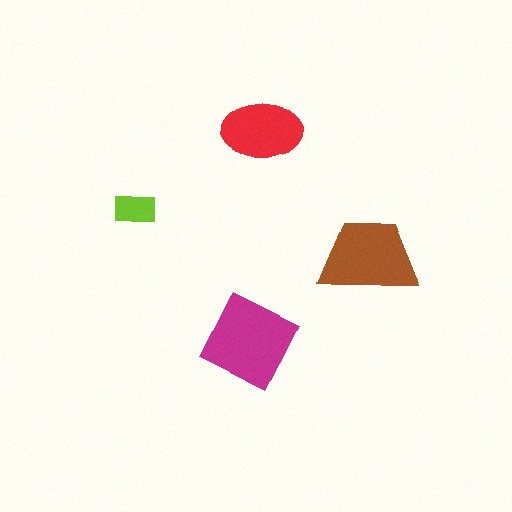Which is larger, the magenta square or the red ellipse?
The magenta square.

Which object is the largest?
The magenta square.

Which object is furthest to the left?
The lime rectangle is leftmost.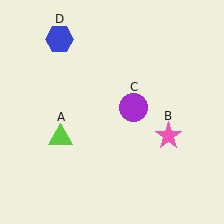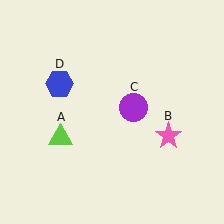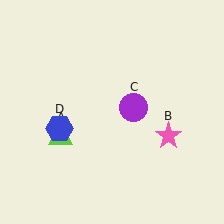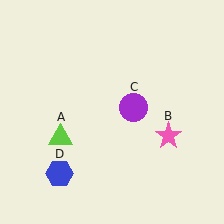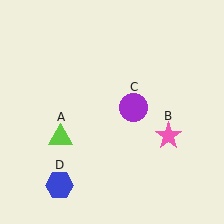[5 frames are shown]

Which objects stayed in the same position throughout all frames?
Lime triangle (object A) and pink star (object B) and purple circle (object C) remained stationary.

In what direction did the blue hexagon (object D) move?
The blue hexagon (object D) moved down.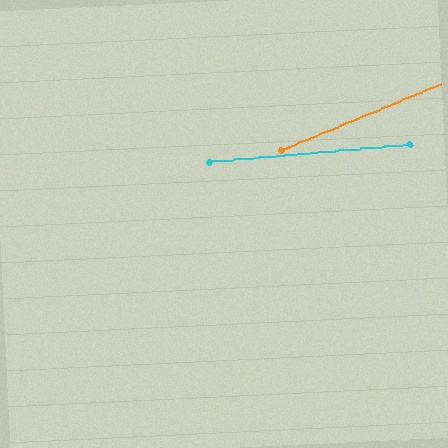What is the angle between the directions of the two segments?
Approximately 17 degrees.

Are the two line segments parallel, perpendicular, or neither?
Neither parallel nor perpendicular — they differ by about 17°.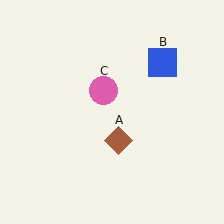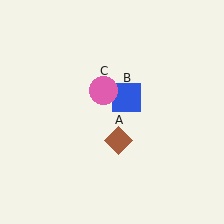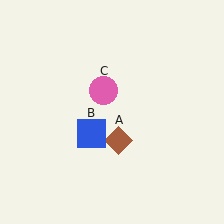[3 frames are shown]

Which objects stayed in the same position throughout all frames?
Brown diamond (object A) and pink circle (object C) remained stationary.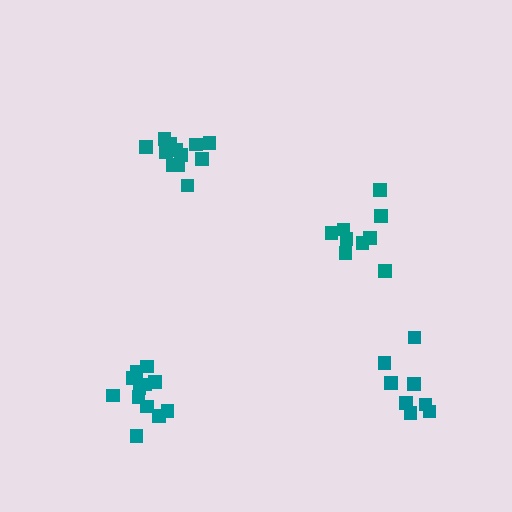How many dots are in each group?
Group 1: 12 dots, Group 2: 12 dots, Group 3: 9 dots, Group 4: 8 dots (41 total).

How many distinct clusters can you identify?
There are 4 distinct clusters.